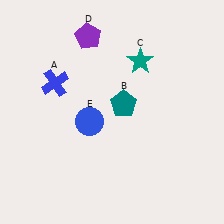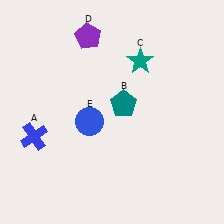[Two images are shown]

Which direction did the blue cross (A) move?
The blue cross (A) moved down.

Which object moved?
The blue cross (A) moved down.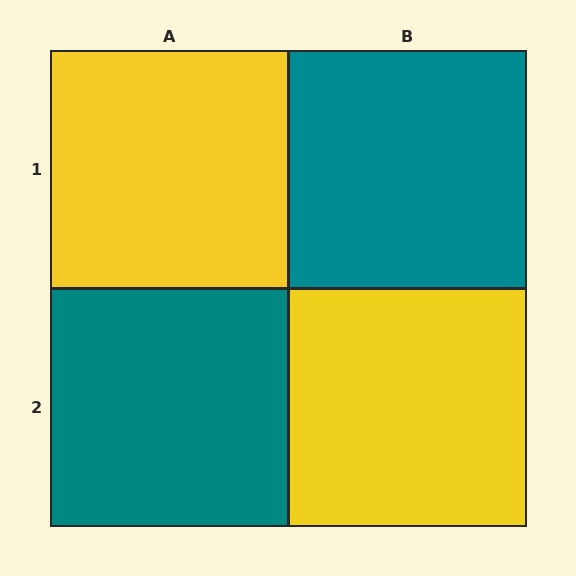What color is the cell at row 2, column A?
Teal.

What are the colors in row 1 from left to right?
Yellow, teal.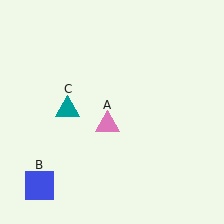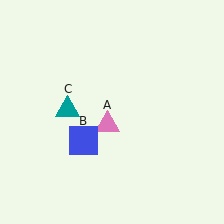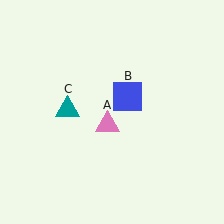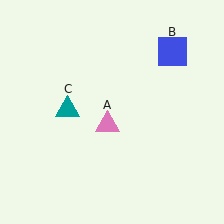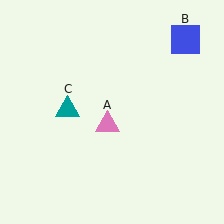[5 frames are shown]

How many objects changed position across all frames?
1 object changed position: blue square (object B).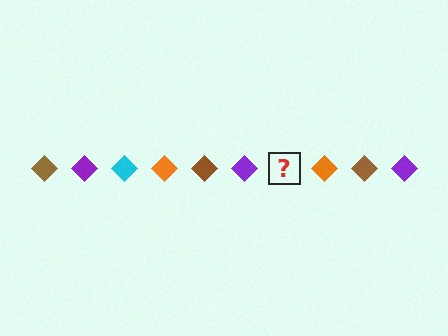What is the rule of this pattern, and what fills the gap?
The rule is that the pattern cycles through brown, purple, cyan, orange diamonds. The gap should be filled with a cyan diamond.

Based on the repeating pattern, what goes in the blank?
The blank should be a cyan diamond.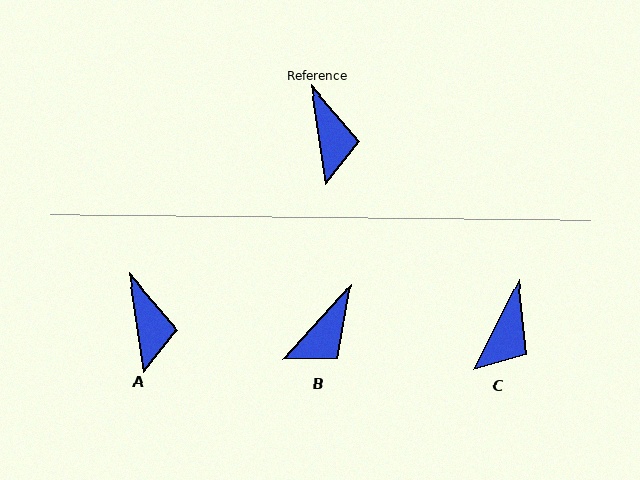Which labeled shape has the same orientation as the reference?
A.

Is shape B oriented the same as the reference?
No, it is off by about 50 degrees.